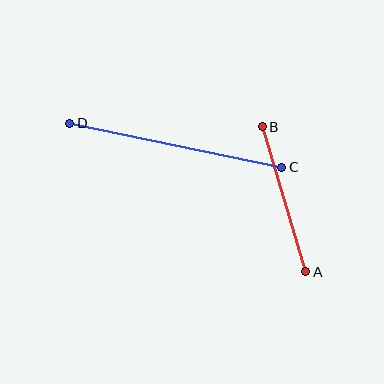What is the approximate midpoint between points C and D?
The midpoint is at approximately (176, 145) pixels.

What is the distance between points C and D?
The distance is approximately 217 pixels.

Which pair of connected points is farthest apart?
Points C and D are farthest apart.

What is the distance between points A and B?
The distance is approximately 151 pixels.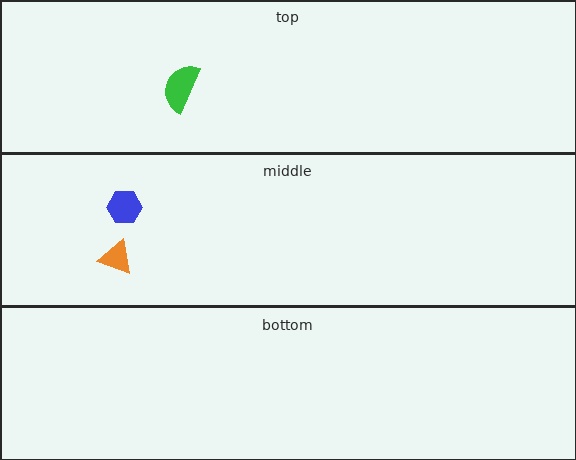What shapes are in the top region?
The green semicircle.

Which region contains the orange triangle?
The middle region.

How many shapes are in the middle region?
2.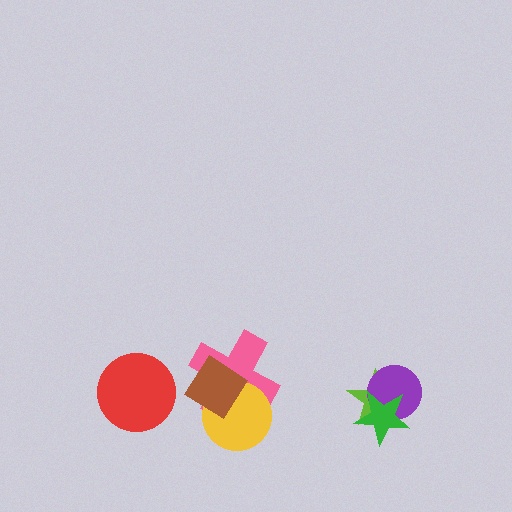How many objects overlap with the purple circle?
2 objects overlap with the purple circle.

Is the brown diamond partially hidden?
No, no other shape covers it.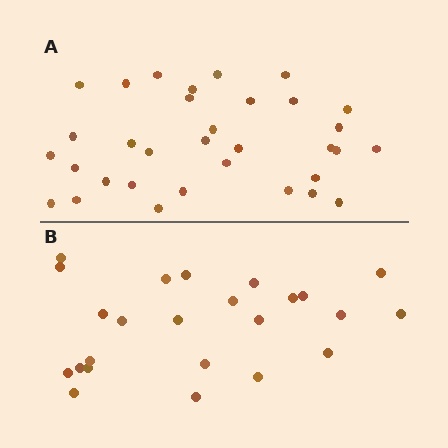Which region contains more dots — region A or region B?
Region A (the top region) has more dots.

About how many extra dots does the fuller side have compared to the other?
Region A has roughly 8 or so more dots than region B.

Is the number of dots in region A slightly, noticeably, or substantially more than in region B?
Region A has noticeably more, but not dramatically so. The ratio is roughly 1.4 to 1.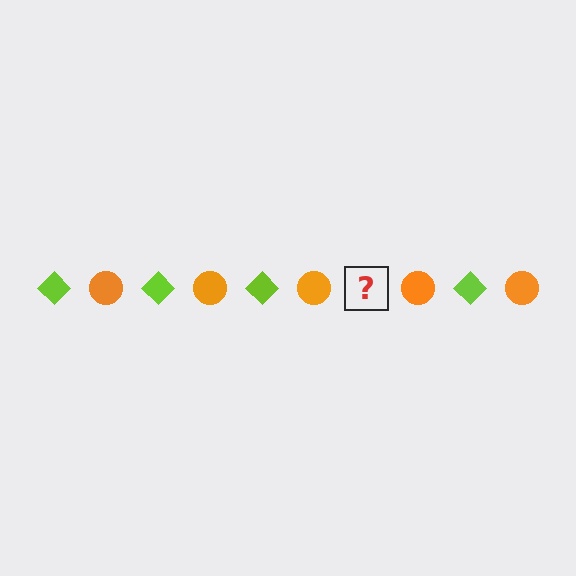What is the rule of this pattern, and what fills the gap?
The rule is that the pattern alternates between lime diamond and orange circle. The gap should be filled with a lime diamond.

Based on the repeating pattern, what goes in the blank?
The blank should be a lime diamond.